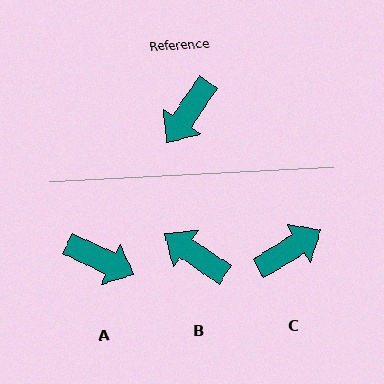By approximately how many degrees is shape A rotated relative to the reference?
Approximately 99 degrees counter-clockwise.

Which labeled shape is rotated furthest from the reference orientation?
C, about 156 degrees away.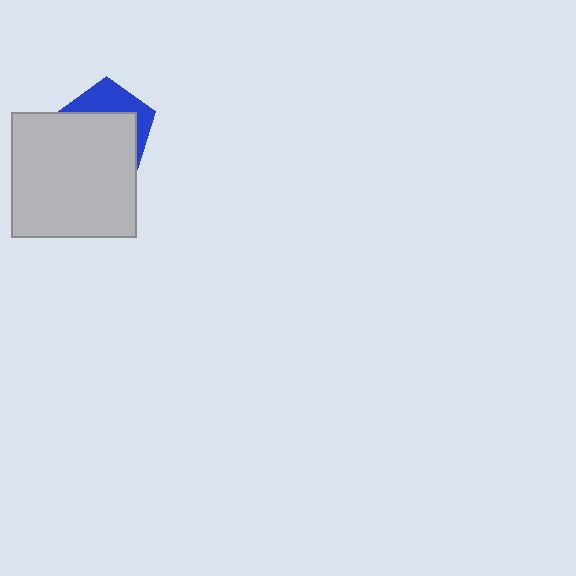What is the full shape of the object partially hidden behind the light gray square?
The partially hidden object is a blue pentagon.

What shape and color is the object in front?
The object in front is a light gray square.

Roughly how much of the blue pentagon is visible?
A small part of it is visible (roughly 36%).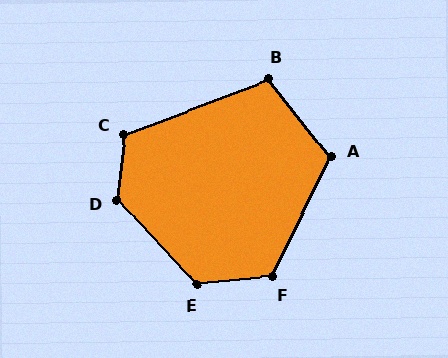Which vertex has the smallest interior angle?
B, at approximately 108 degrees.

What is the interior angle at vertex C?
Approximately 118 degrees (obtuse).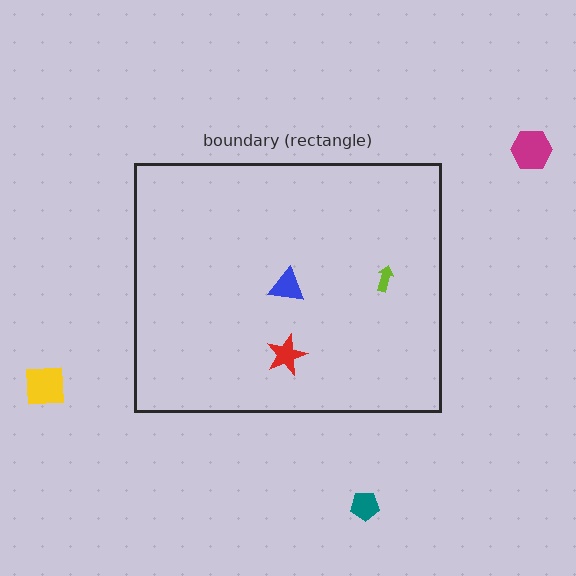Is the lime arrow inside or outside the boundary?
Inside.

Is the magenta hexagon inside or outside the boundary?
Outside.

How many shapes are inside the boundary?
3 inside, 3 outside.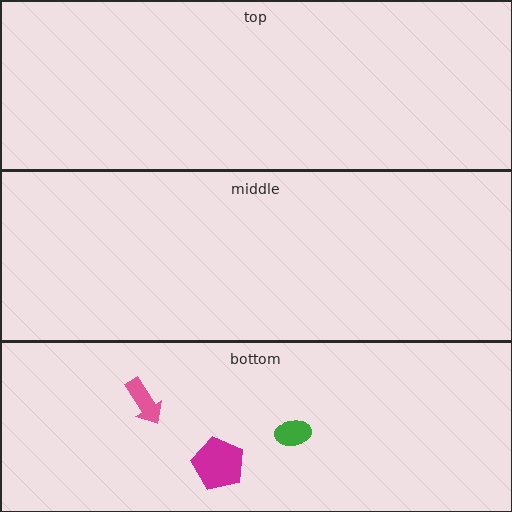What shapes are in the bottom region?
The green ellipse, the pink arrow, the magenta pentagon.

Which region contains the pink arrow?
The bottom region.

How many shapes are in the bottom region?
3.